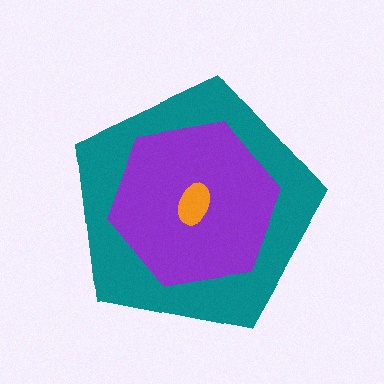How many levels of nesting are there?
3.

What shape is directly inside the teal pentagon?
The purple hexagon.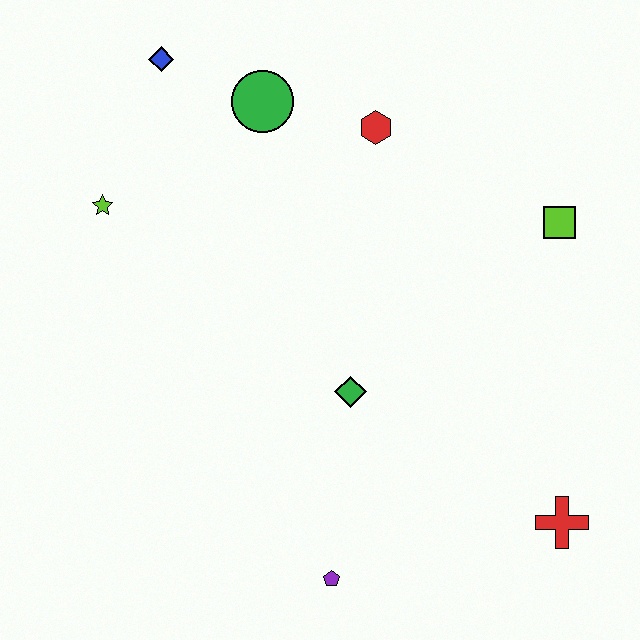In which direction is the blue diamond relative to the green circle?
The blue diamond is to the left of the green circle.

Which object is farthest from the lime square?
The lime star is farthest from the lime square.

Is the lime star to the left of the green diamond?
Yes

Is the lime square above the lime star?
No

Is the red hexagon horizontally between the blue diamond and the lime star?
No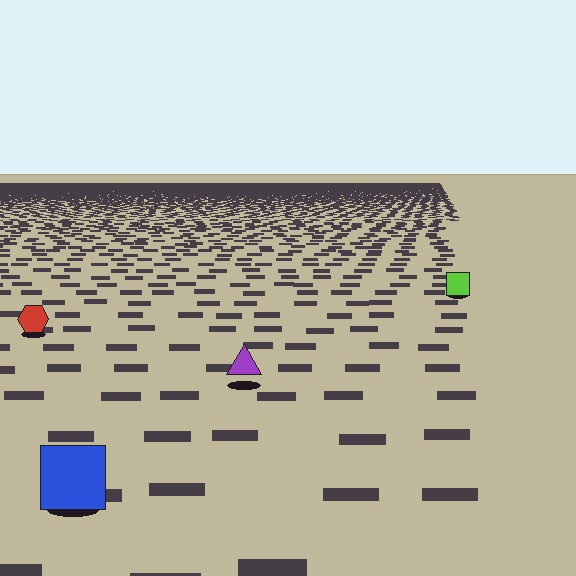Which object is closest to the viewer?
The blue square is closest. The texture marks near it are larger and more spread out.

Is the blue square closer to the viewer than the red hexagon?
Yes. The blue square is closer — you can tell from the texture gradient: the ground texture is coarser near it.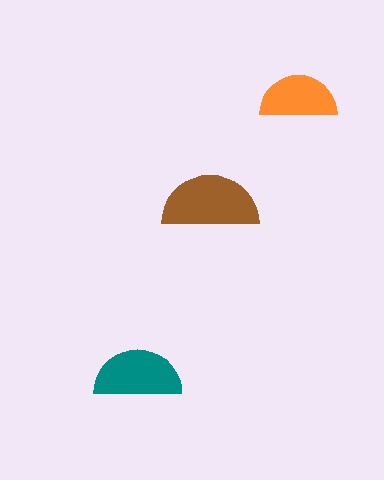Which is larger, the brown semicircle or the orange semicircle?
The brown one.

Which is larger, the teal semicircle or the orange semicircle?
The teal one.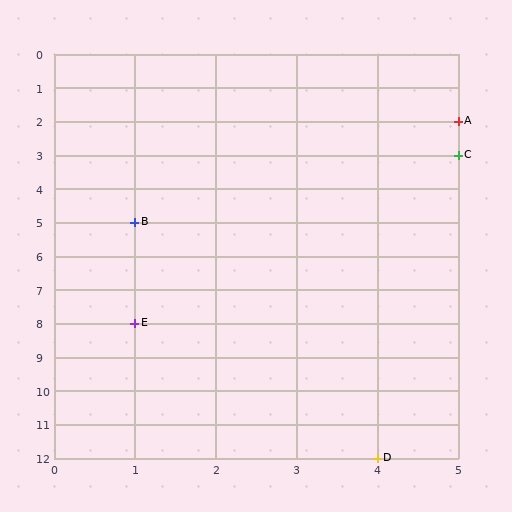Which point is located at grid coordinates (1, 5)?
Point B is at (1, 5).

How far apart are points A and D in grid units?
Points A and D are 1 column and 10 rows apart (about 10.0 grid units diagonally).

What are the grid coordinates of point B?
Point B is at grid coordinates (1, 5).